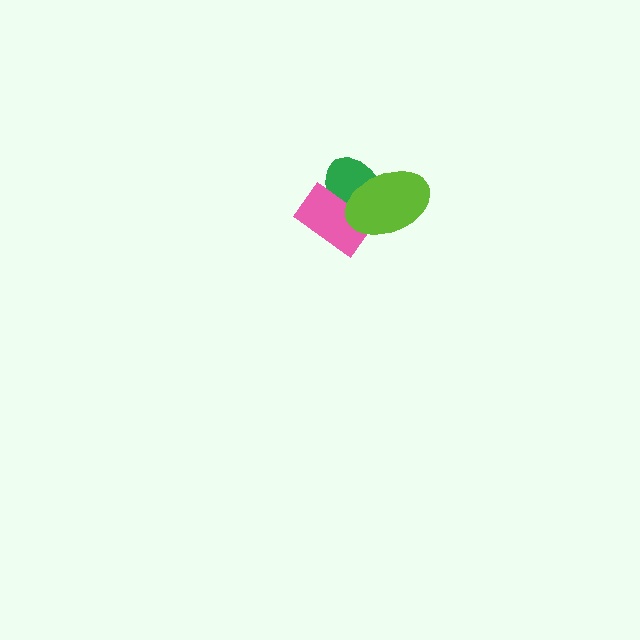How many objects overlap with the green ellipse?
2 objects overlap with the green ellipse.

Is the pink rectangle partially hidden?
Yes, it is partially covered by another shape.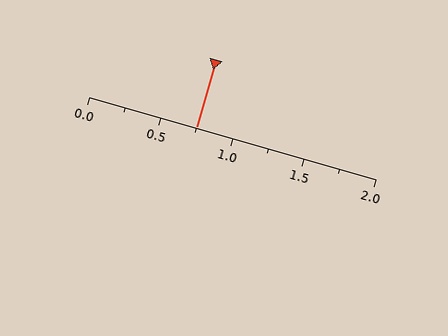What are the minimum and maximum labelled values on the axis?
The axis runs from 0.0 to 2.0.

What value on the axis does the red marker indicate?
The marker indicates approximately 0.75.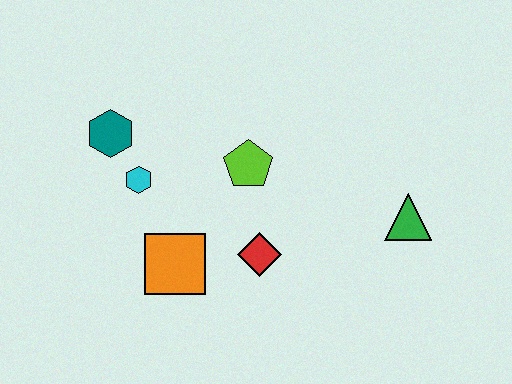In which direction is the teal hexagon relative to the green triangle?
The teal hexagon is to the left of the green triangle.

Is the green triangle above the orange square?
Yes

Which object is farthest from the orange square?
The green triangle is farthest from the orange square.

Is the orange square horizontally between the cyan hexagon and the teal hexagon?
No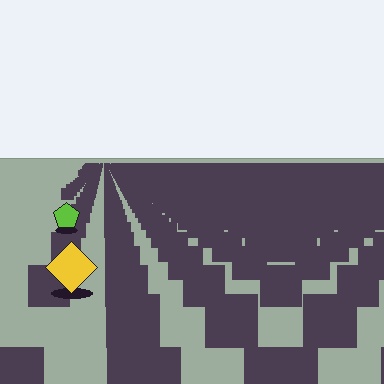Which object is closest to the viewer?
The yellow diamond is closest. The texture marks near it are larger and more spread out.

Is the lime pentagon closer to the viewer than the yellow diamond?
No. The yellow diamond is closer — you can tell from the texture gradient: the ground texture is coarser near it.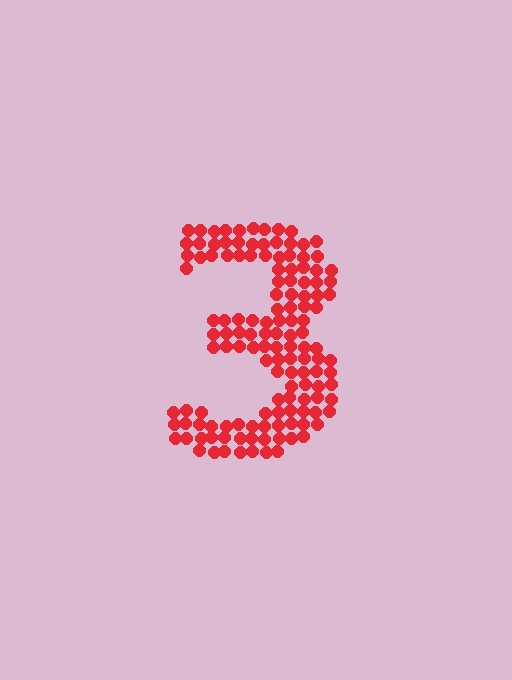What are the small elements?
The small elements are circles.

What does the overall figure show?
The overall figure shows the digit 3.